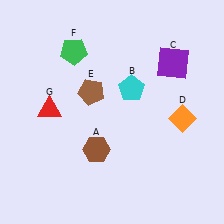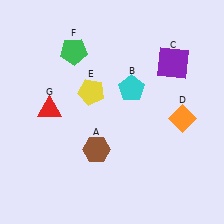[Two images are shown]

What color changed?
The pentagon (E) changed from brown in Image 1 to yellow in Image 2.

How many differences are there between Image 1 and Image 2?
There is 1 difference between the two images.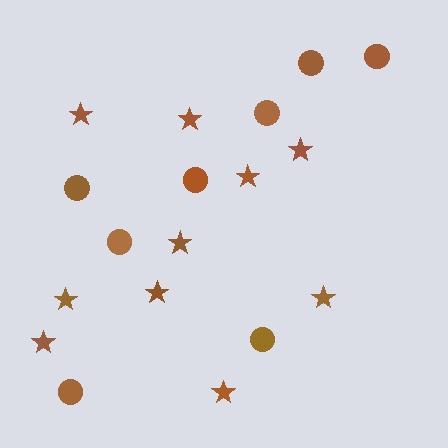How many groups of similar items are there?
There are 2 groups: one group of circles (8) and one group of stars (10).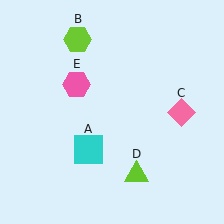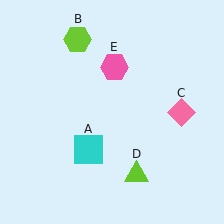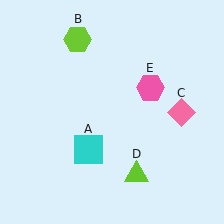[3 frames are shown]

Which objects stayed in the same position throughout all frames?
Cyan square (object A) and lime hexagon (object B) and pink diamond (object C) and lime triangle (object D) remained stationary.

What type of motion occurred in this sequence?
The pink hexagon (object E) rotated clockwise around the center of the scene.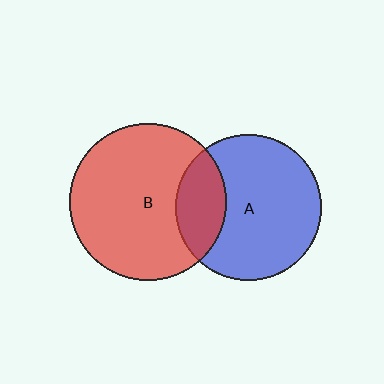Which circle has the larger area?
Circle B (red).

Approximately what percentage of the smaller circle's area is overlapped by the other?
Approximately 25%.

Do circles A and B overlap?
Yes.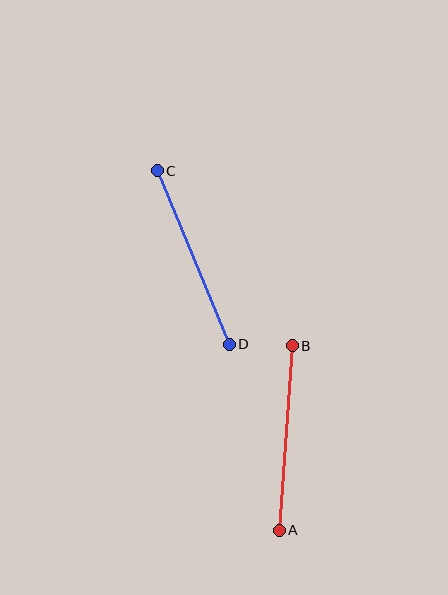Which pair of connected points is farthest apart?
Points C and D are farthest apart.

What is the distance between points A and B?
The distance is approximately 185 pixels.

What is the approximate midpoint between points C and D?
The midpoint is at approximately (193, 258) pixels.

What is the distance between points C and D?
The distance is approximately 188 pixels.